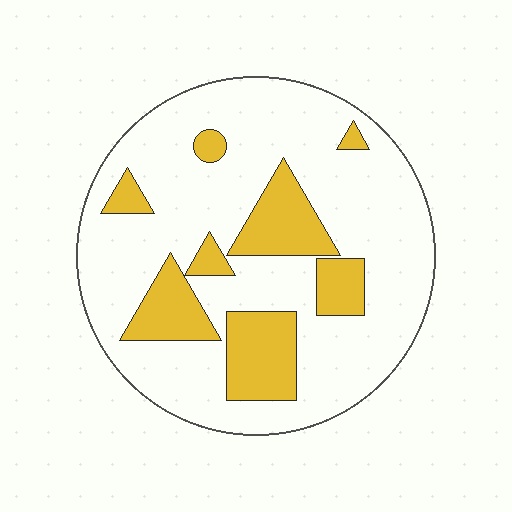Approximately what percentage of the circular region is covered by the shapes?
Approximately 25%.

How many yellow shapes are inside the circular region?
8.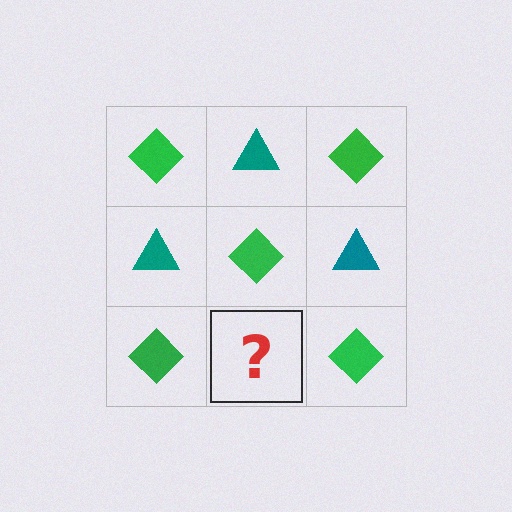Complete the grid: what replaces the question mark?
The question mark should be replaced with a teal triangle.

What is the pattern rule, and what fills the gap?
The rule is that it alternates green diamond and teal triangle in a checkerboard pattern. The gap should be filled with a teal triangle.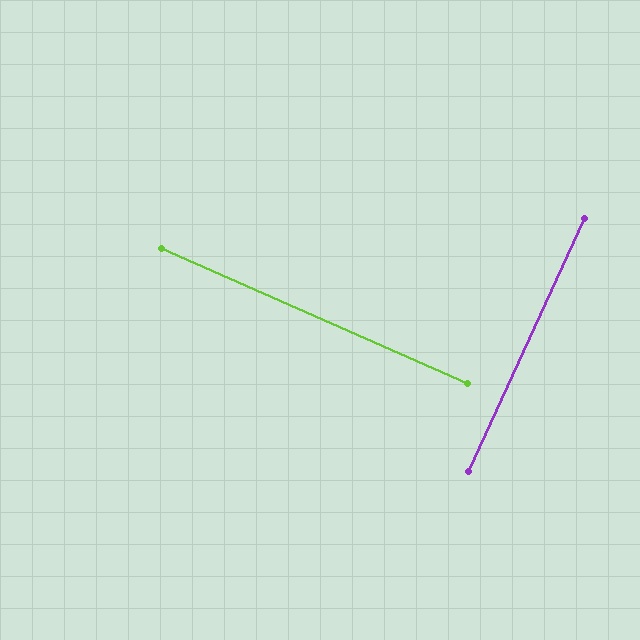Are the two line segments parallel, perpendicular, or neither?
Perpendicular — they meet at approximately 89°.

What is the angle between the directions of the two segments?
Approximately 89 degrees.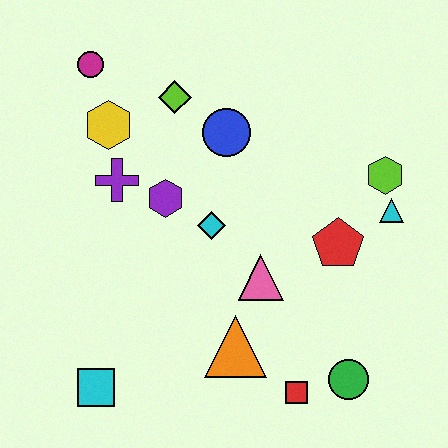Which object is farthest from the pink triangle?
The magenta circle is farthest from the pink triangle.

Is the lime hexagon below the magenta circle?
Yes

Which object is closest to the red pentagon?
The cyan triangle is closest to the red pentagon.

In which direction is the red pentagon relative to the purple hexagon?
The red pentagon is to the right of the purple hexagon.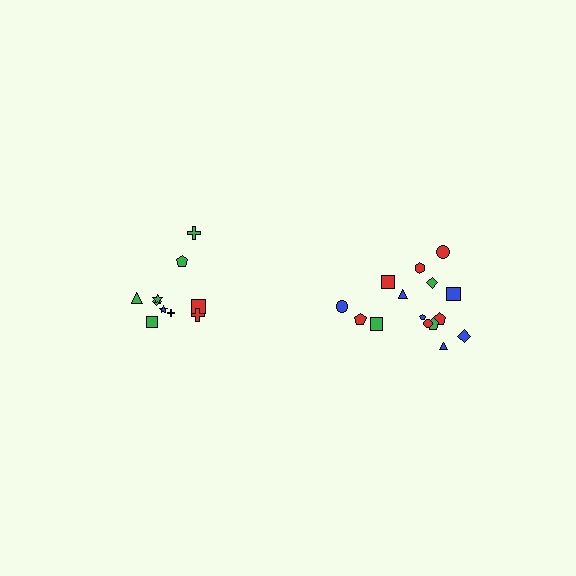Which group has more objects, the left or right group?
The right group.